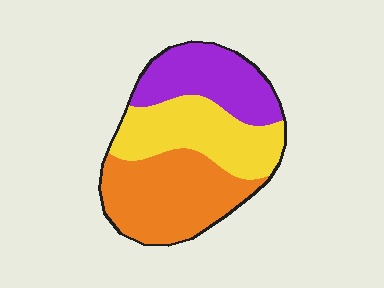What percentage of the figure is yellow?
Yellow covers 33% of the figure.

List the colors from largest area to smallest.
From largest to smallest: orange, yellow, purple.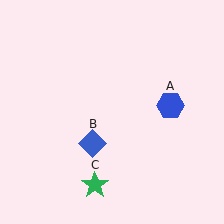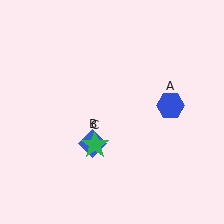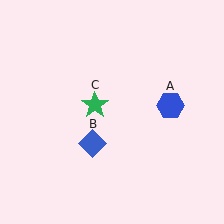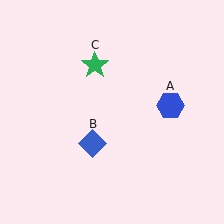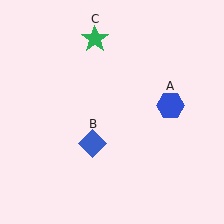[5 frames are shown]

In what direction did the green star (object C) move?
The green star (object C) moved up.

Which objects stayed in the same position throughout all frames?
Blue hexagon (object A) and blue diamond (object B) remained stationary.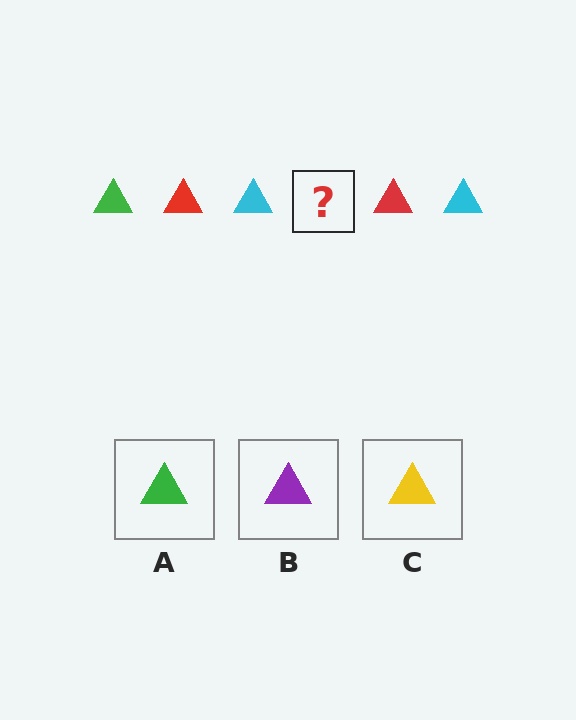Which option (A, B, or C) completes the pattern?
A.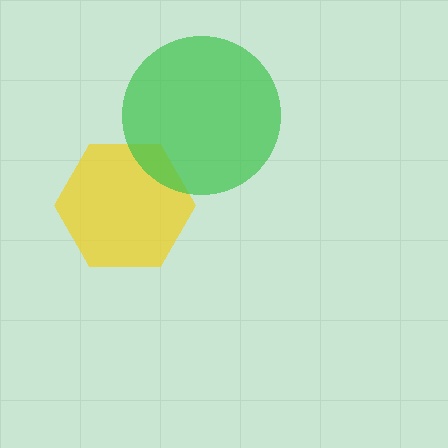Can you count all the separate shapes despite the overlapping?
Yes, there are 2 separate shapes.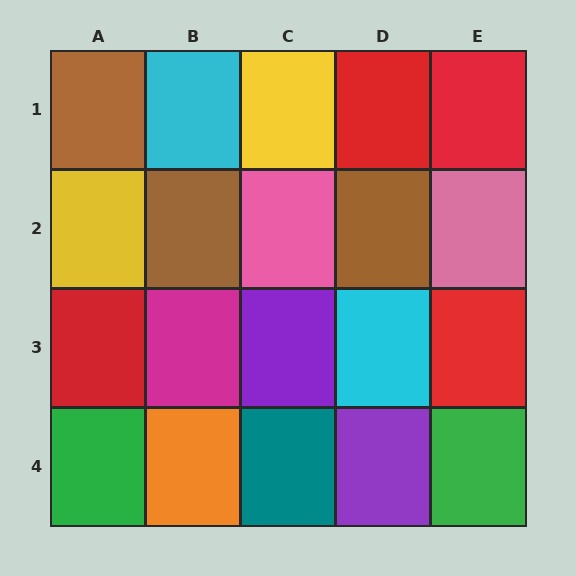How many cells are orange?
1 cell is orange.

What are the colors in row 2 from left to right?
Yellow, brown, pink, brown, pink.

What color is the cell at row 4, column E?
Green.